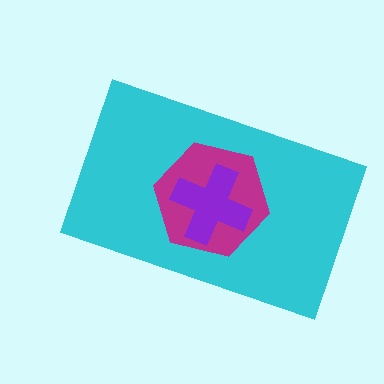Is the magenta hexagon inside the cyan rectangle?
Yes.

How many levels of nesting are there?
3.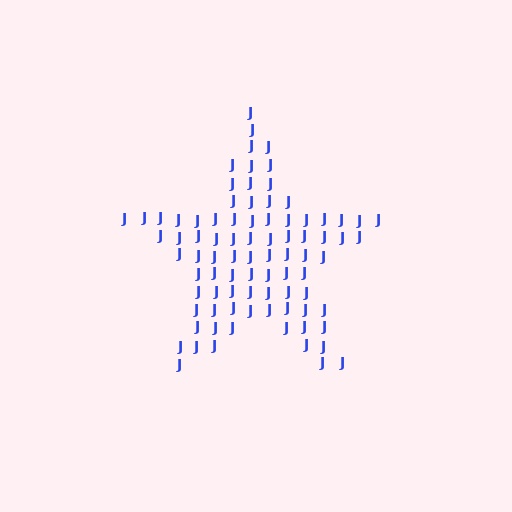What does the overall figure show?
The overall figure shows a star.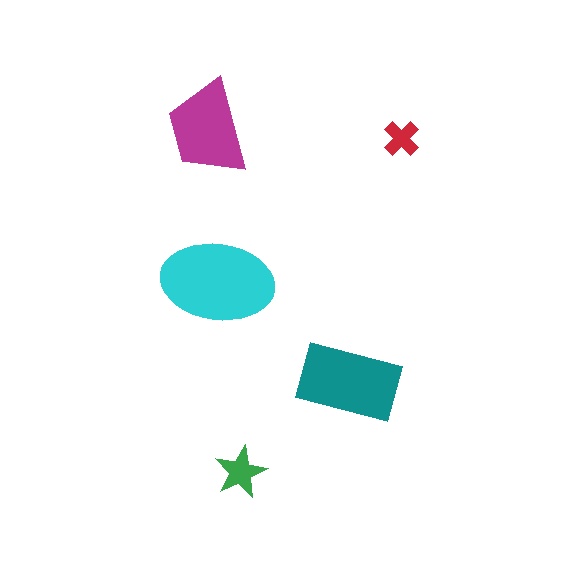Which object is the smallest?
The red cross.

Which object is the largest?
The cyan ellipse.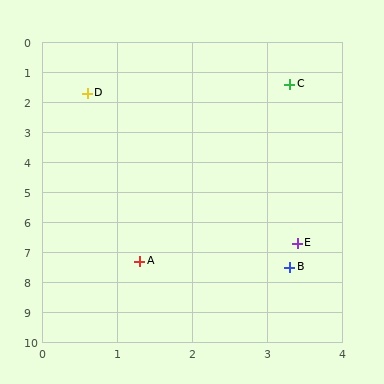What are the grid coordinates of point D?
Point D is at approximately (0.6, 1.7).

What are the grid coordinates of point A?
Point A is at approximately (1.3, 7.3).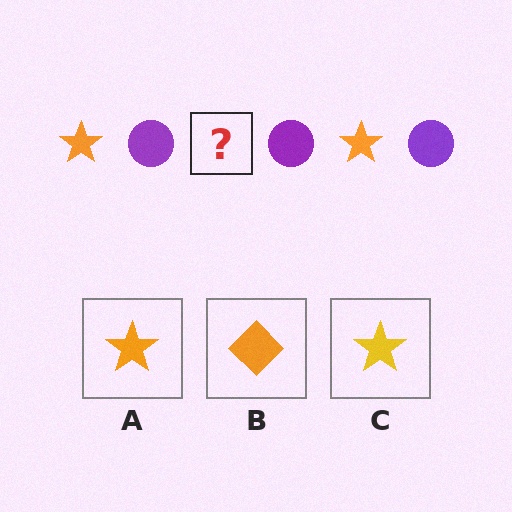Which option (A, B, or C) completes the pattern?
A.